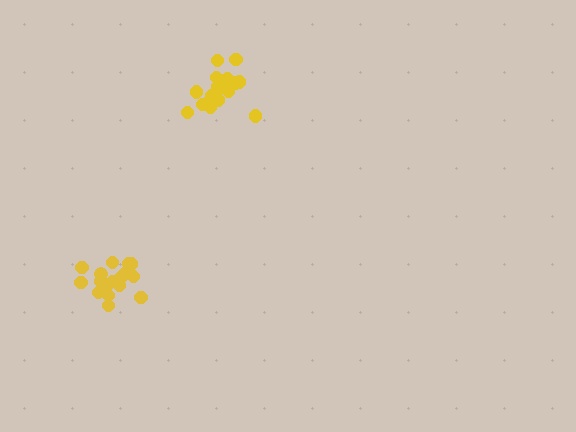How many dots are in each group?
Group 1: 20 dots, Group 2: 19 dots (39 total).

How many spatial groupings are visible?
There are 2 spatial groupings.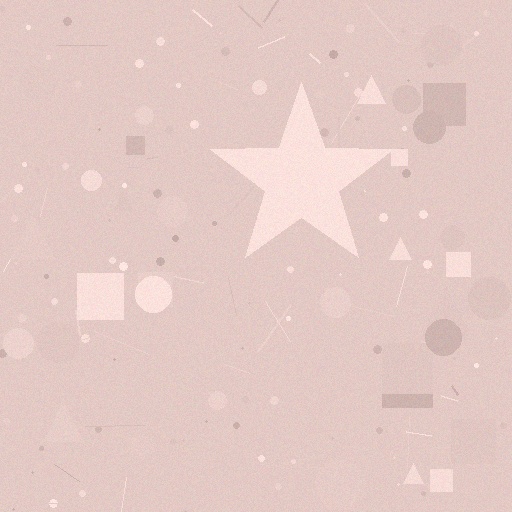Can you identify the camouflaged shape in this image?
The camouflaged shape is a star.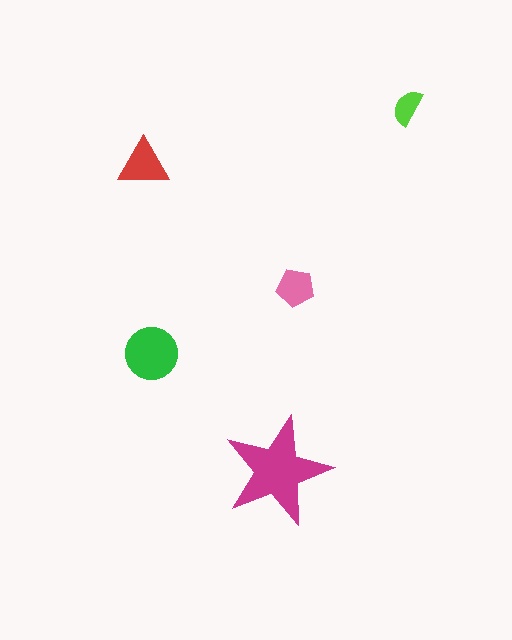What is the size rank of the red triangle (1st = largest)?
3rd.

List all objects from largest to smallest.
The magenta star, the green circle, the red triangle, the pink pentagon, the lime semicircle.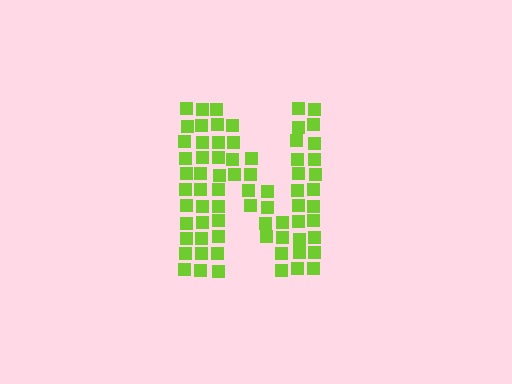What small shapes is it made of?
It is made of small squares.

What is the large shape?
The large shape is the letter N.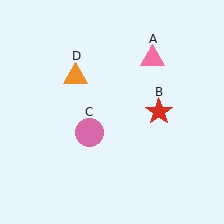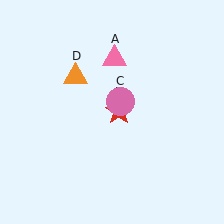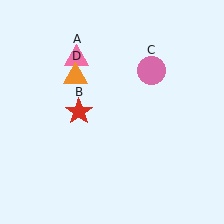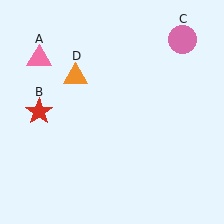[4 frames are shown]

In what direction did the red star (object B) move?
The red star (object B) moved left.